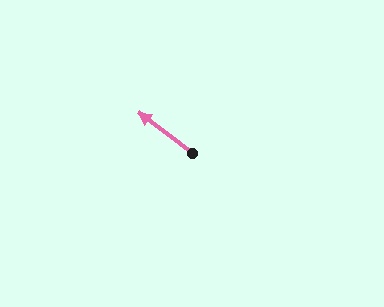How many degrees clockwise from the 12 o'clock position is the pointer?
Approximately 307 degrees.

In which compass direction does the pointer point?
Northwest.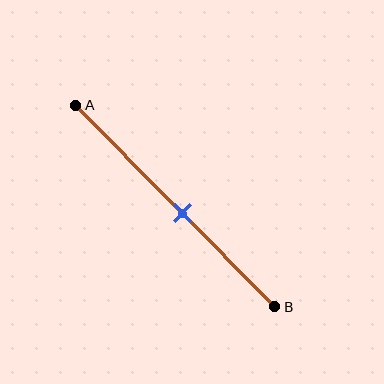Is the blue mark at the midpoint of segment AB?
No, the mark is at about 55% from A, not at the 50% midpoint.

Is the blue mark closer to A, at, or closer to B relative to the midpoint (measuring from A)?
The blue mark is closer to point B than the midpoint of segment AB.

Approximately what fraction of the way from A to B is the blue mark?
The blue mark is approximately 55% of the way from A to B.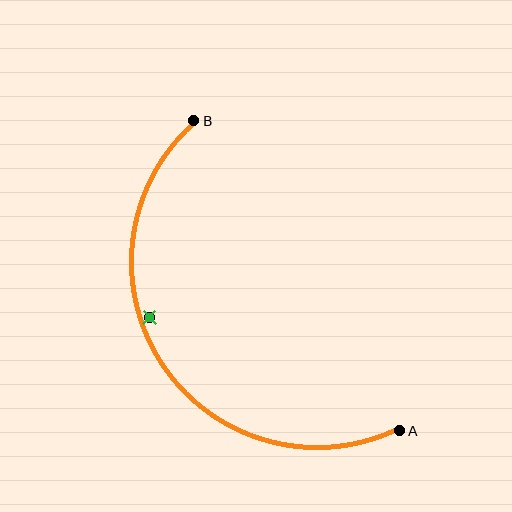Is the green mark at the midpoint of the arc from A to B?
No — the green mark does not lie on the arc at all. It sits slightly inside the curve.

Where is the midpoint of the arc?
The arc midpoint is the point on the curve farthest from the straight line joining A and B. It sits to the left of that line.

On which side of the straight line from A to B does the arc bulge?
The arc bulges to the left of the straight line connecting A and B.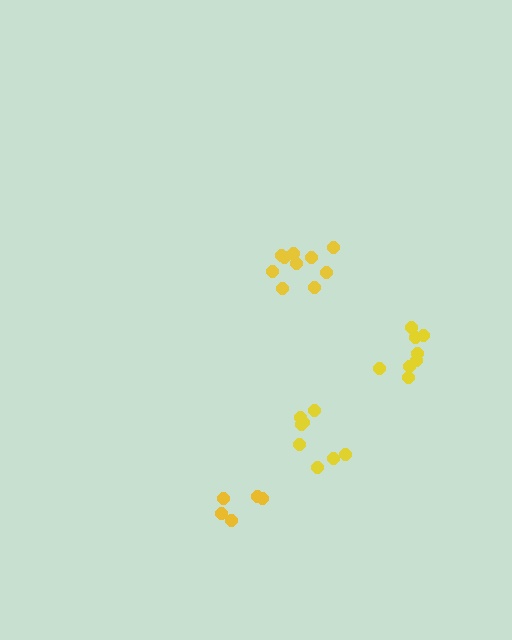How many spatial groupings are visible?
There are 4 spatial groupings.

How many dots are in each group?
Group 1: 8 dots, Group 2: 8 dots, Group 3: 10 dots, Group 4: 5 dots (31 total).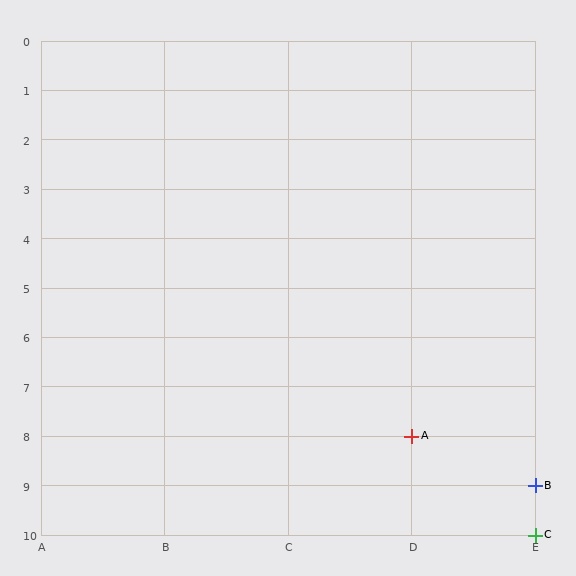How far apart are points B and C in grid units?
Points B and C are 1 row apart.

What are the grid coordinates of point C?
Point C is at grid coordinates (E, 10).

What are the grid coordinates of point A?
Point A is at grid coordinates (D, 8).